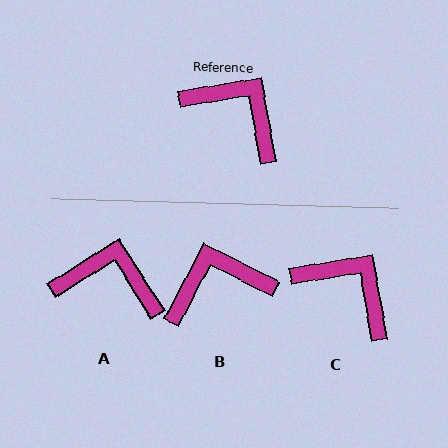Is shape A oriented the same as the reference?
No, it is off by about 23 degrees.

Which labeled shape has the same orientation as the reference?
C.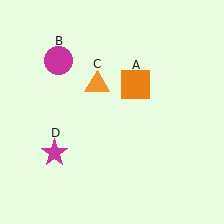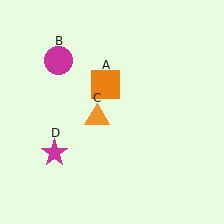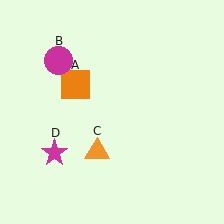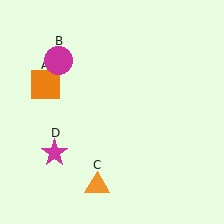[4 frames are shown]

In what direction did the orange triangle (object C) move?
The orange triangle (object C) moved down.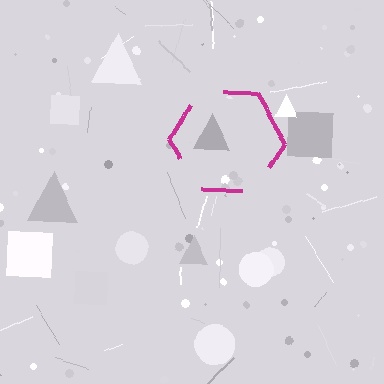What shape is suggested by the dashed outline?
The dashed outline suggests a hexagon.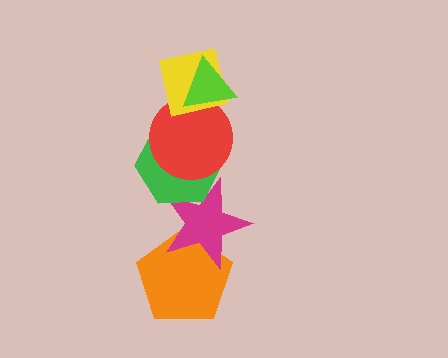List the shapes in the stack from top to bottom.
From top to bottom: the lime triangle, the yellow square, the red circle, the green hexagon, the magenta star, the orange pentagon.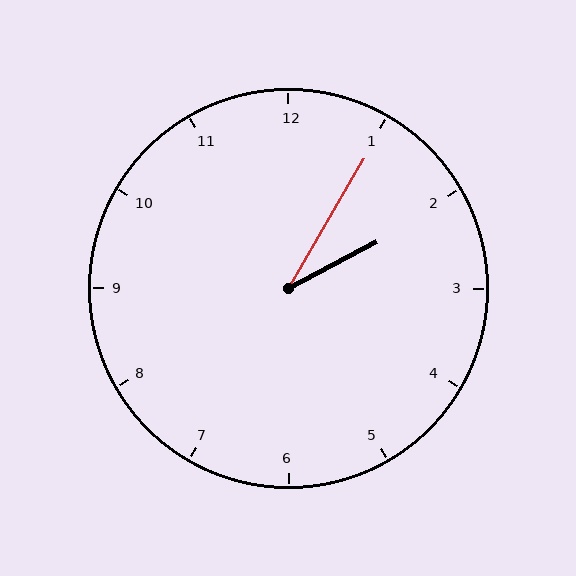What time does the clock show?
2:05.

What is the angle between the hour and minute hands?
Approximately 32 degrees.